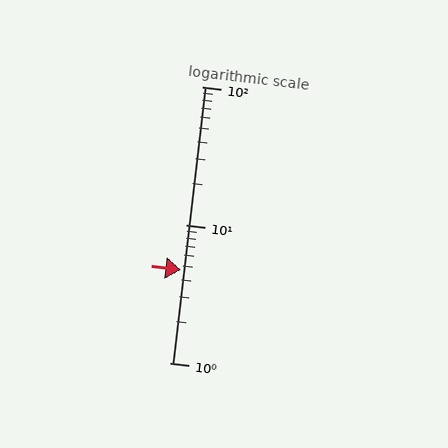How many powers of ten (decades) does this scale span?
The scale spans 2 decades, from 1 to 100.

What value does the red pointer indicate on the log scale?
The pointer indicates approximately 4.7.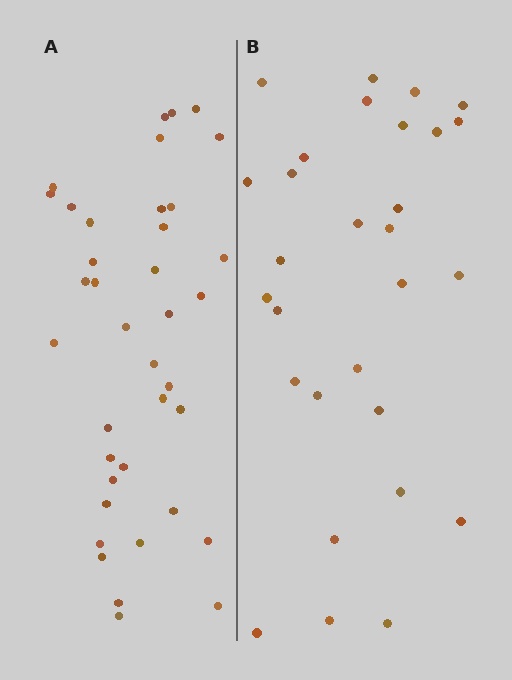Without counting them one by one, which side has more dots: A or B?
Region A (the left region) has more dots.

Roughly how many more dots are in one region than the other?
Region A has roughly 8 or so more dots than region B.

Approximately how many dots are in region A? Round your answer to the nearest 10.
About 40 dots. (The exact count is 38, which rounds to 40.)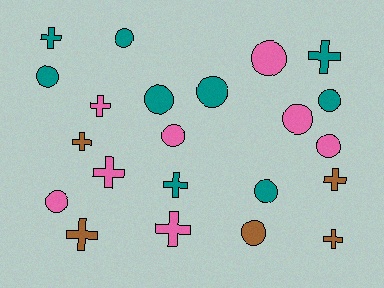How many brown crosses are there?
There are 4 brown crosses.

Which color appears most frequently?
Teal, with 9 objects.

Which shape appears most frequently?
Circle, with 12 objects.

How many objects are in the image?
There are 22 objects.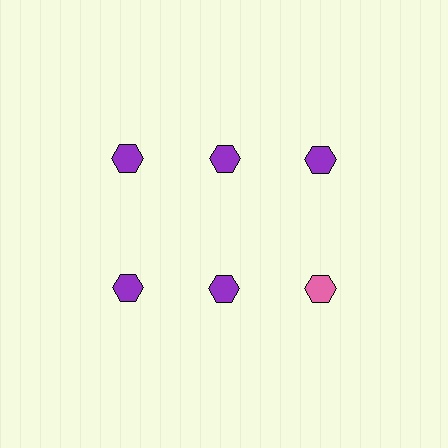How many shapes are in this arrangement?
There are 6 shapes arranged in a grid pattern.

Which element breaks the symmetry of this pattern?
The pink hexagon in the second row, center column breaks the symmetry. All other shapes are purple hexagons.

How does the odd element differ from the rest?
It has a different color: pink instead of purple.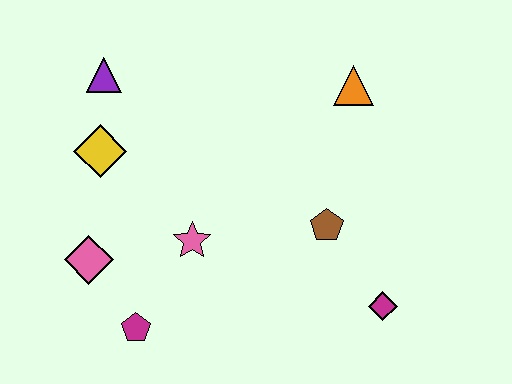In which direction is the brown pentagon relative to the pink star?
The brown pentagon is to the right of the pink star.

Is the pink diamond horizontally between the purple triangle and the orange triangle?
No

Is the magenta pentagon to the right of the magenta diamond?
No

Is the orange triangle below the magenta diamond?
No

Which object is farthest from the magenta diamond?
The purple triangle is farthest from the magenta diamond.